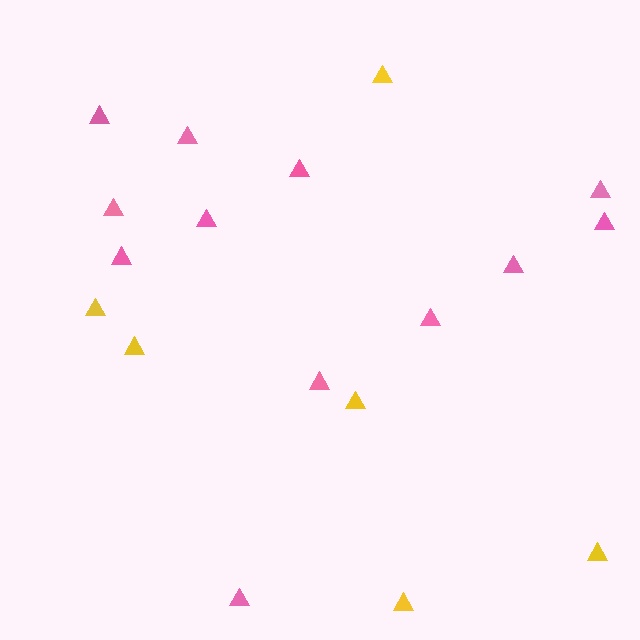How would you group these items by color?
There are 2 groups: one group of pink triangles (12) and one group of yellow triangles (6).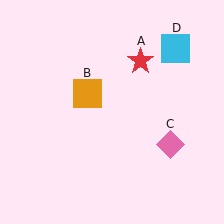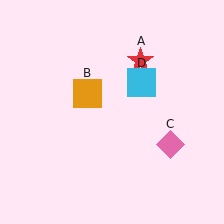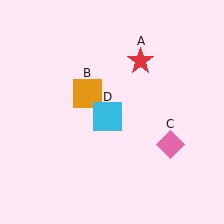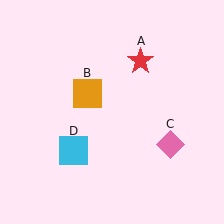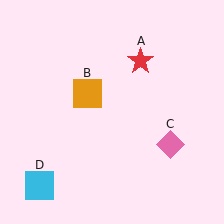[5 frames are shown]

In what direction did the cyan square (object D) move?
The cyan square (object D) moved down and to the left.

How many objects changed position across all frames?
1 object changed position: cyan square (object D).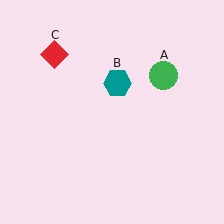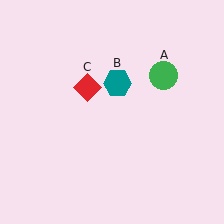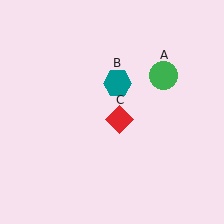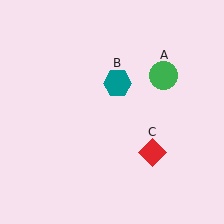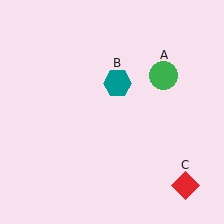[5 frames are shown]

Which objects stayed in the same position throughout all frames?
Green circle (object A) and teal hexagon (object B) remained stationary.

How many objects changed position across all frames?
1 object changed position: red diamond (object C).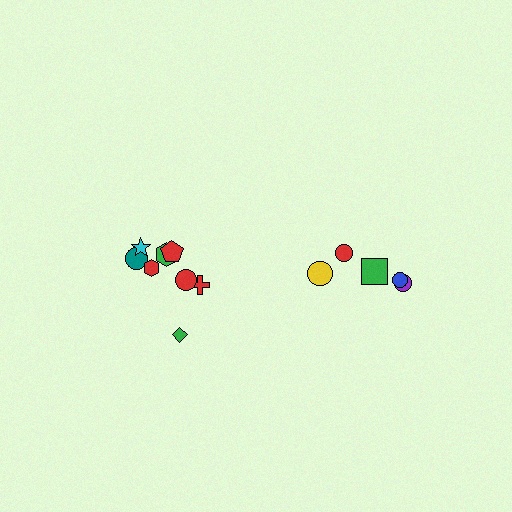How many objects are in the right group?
There are 5 objects.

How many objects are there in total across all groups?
There are 13 objects.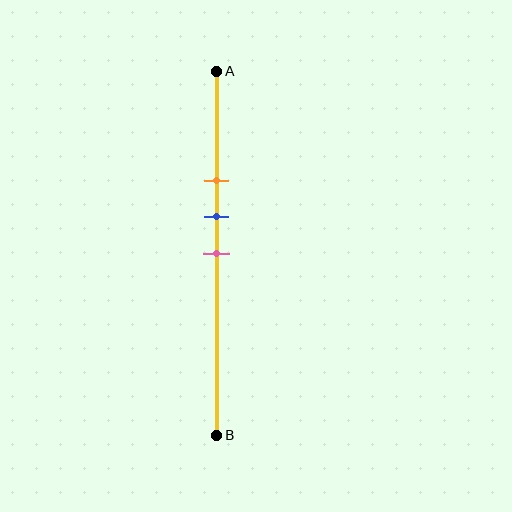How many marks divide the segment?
There are 3 marks dividing the segment.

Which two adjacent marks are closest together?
The blue and pink marks are the closest adjacent pair.